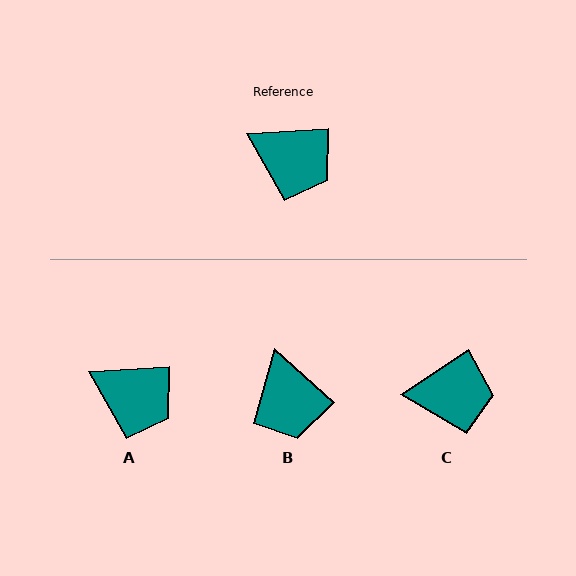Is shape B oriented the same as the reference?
No, it is off by about 45 degrees.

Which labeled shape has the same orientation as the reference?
A.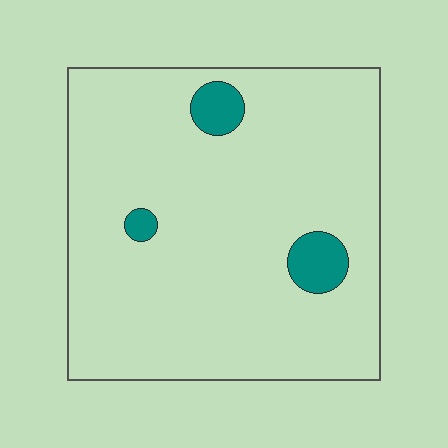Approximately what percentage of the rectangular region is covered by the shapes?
Approximately 5%.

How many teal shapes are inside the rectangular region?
3.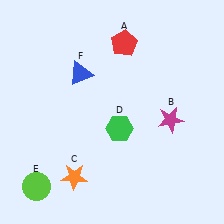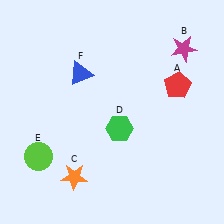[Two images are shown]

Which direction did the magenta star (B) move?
The magenta star (B) moved up.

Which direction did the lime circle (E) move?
The lime circle (E) moved up.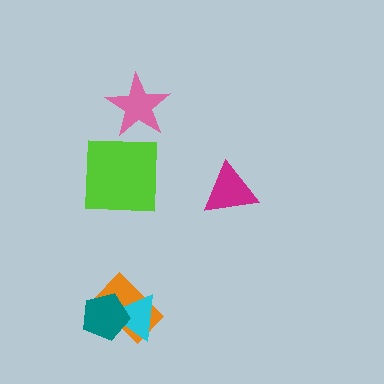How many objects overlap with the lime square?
1 object overlaps with the lime square.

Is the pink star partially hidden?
Yes, it is partially covered by another shape.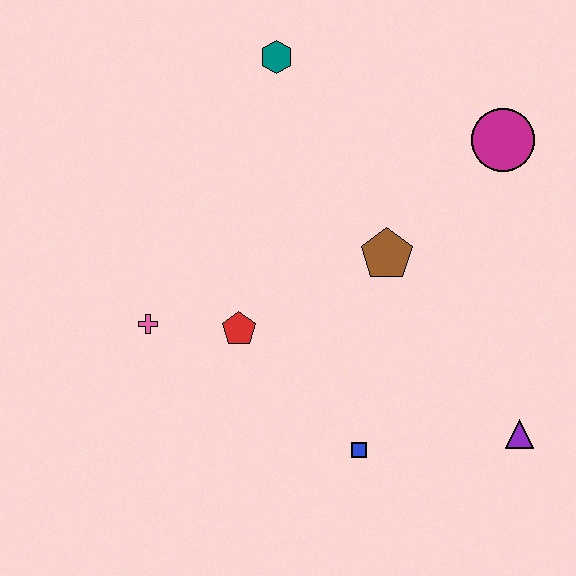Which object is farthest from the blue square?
The teal hexagon is farthest from the blue square.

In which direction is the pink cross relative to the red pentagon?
The pink cross is to the left of the red pentagon.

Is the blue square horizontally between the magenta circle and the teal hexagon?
Yes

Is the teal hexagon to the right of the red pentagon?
Yes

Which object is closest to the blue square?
The purple triangle is closest to the blue square.